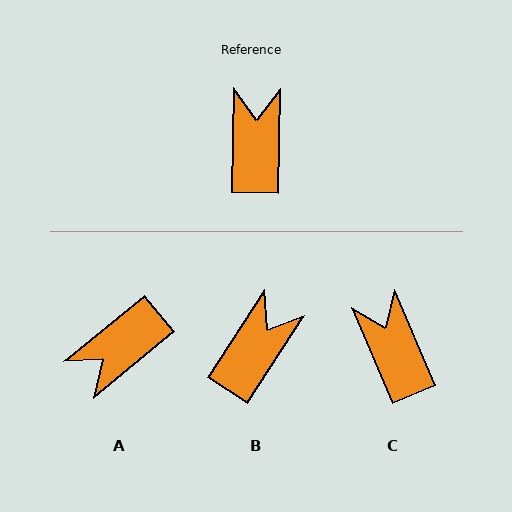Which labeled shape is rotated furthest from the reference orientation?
A, about 131 degrees away.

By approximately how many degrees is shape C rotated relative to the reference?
Approximately 24 degrees counter-clockwise.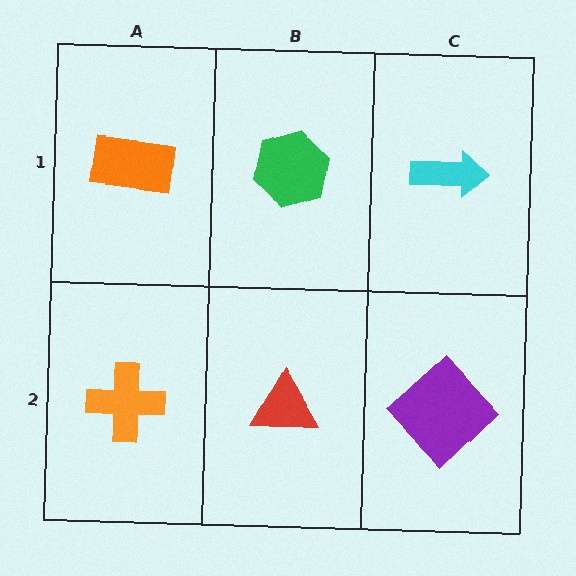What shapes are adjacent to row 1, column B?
A red triangle (row 2, column B), an orange rectangle (row 1, column A), a cyan arrow (row 1, column C).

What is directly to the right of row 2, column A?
A red triangle.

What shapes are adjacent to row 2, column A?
An orange rectangle (row 1, column A), a red triangle (row 2, column B).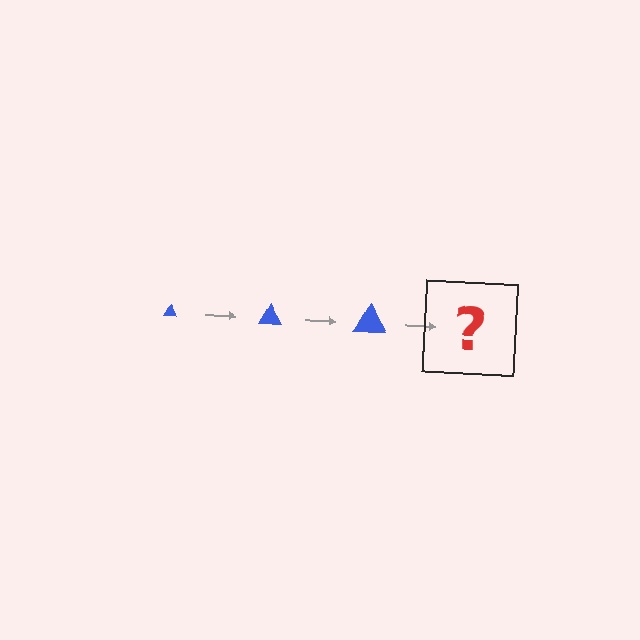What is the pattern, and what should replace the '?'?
The pattern is that the triangle gets progressively larger each step. The '?' should be a blue triangle, larger than the previous one.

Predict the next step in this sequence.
The next step is a blue triangle, larger than the previous one.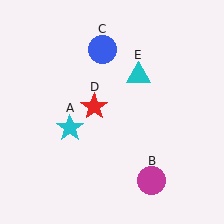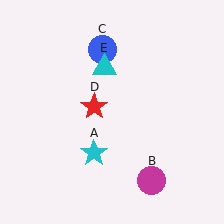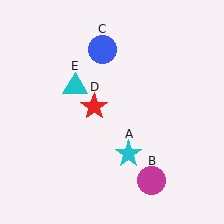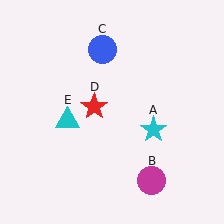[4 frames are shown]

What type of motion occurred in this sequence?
The cyan star (object A), cyan triangle (object E) rotated counterclockwise around the center of the scene.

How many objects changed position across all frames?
2 objects changed position: cyan star (object A), cyan triangle (object E).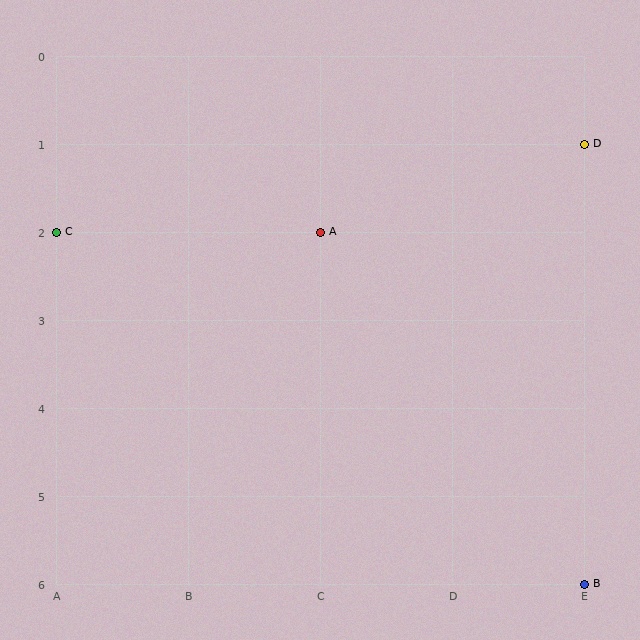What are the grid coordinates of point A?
Point A is at grid coordinates (C, 2).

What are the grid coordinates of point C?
Point C is at grid coordinates (A, 2).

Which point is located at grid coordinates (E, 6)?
Point B is at (E, 6).